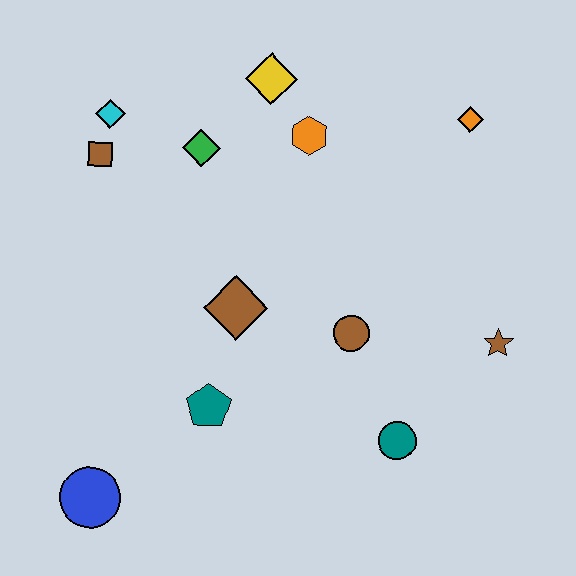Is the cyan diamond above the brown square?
Yes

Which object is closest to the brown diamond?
The teal pentagon is closest to the brown diamond.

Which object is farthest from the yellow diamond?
The blue circle is farthest from the yellow diamond.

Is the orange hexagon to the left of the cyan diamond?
No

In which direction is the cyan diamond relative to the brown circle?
The cyan diamond is to the left of the brown circle.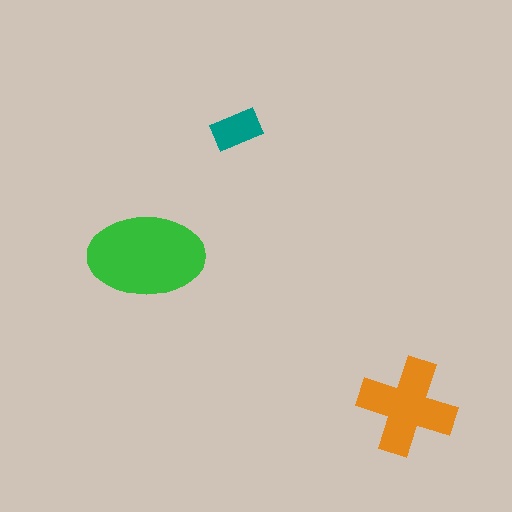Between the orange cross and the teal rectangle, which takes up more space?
The orange cross.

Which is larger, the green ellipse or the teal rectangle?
The green ellipse.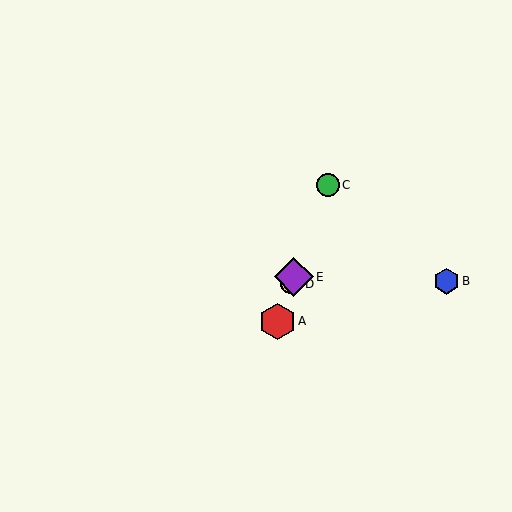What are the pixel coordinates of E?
Object E is at (294, 277).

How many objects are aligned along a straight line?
4 objects (A, C, D, E) are aligned along a straight line.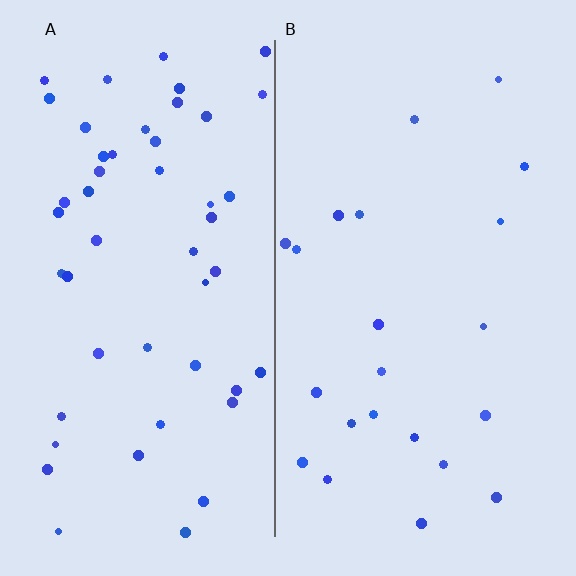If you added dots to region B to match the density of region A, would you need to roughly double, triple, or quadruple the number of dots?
Approximately double.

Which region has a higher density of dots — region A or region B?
A (the left).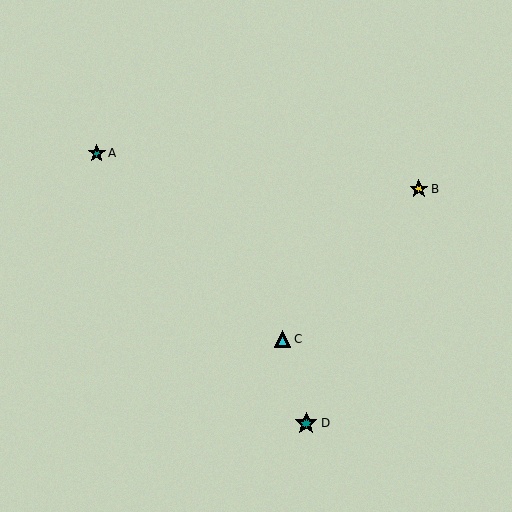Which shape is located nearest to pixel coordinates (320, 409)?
The teal star (labeled D) at (306, 424) is nearest to that location.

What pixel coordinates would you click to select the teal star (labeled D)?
Click at (306, 424) to select the teal star D.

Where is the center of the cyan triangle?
The center of the cyan triangle is at (282, 339).